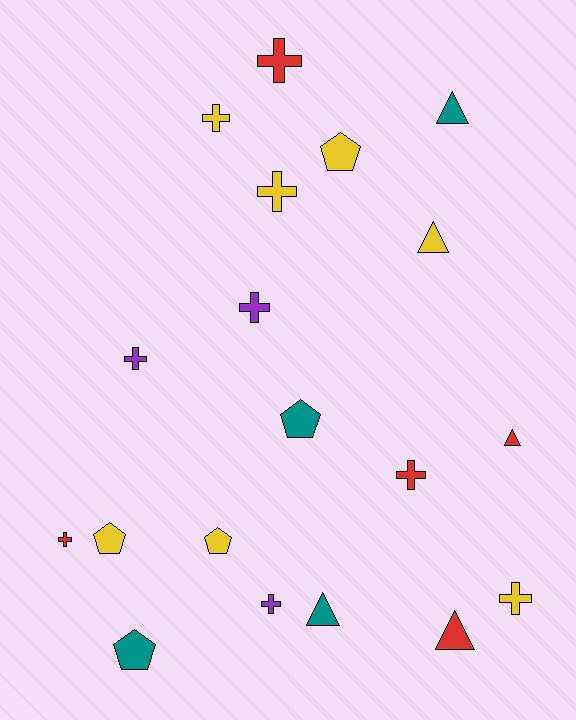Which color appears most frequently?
Yellow, with 7 objects.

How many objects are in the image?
There are 19 objects.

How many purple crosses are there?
There are 3 purple crosses.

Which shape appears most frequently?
Cross, with 9 objects.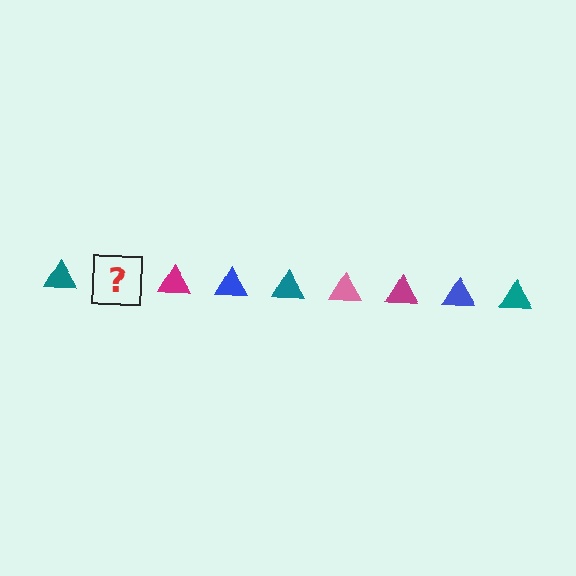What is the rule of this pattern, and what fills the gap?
The rule is that the pattern cycles through teal, pink, magenta, blue triangles. The gap should be filled with a pink triangle.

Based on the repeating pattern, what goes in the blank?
The blank should be a pink triangle.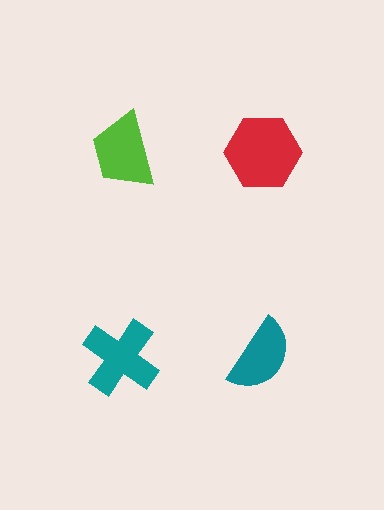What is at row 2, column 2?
A teal semicircle.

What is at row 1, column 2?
A red hexagon.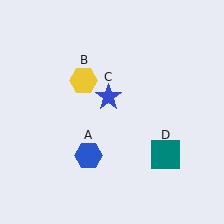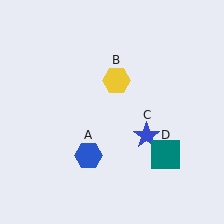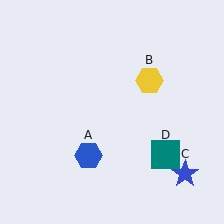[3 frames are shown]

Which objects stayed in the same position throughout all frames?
Blue hexagon (object A) and teal square (object D) remained stationary.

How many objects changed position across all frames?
2 objects changed position: yellow hexagon (object B), blue star (object C).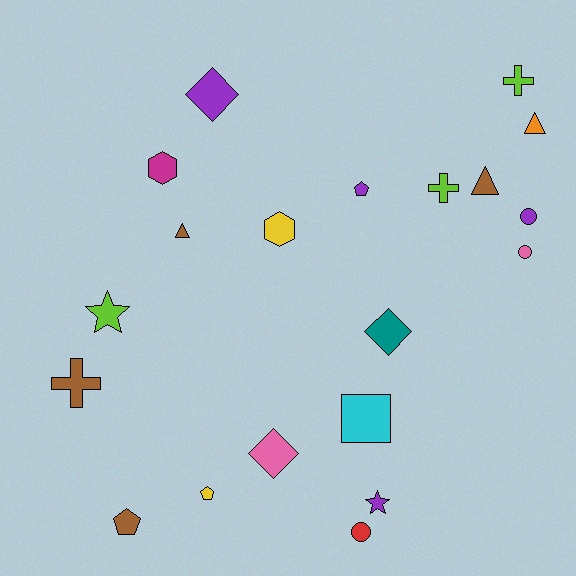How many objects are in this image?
There are 20 objects.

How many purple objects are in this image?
There are 4 purple objects.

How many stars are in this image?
There are 2 stars.